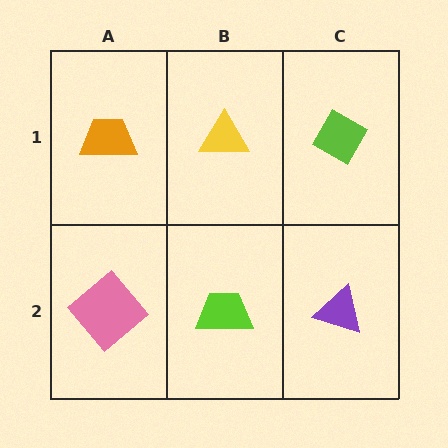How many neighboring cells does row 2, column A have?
2.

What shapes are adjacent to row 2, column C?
A lime diamond (row 1, column C), a lime trapezoid (row 2, column B).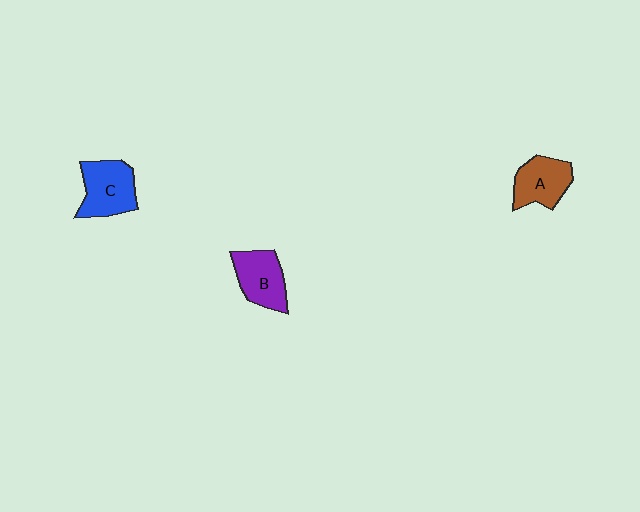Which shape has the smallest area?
Shape A (brown).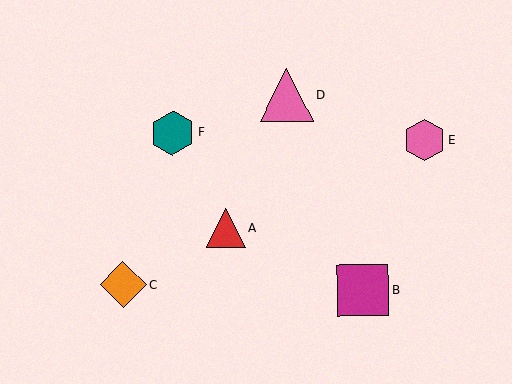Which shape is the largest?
The pink triangle (labeled D) is the largest.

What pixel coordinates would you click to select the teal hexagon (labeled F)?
Click at (173, 133) to select the teal hexagon F.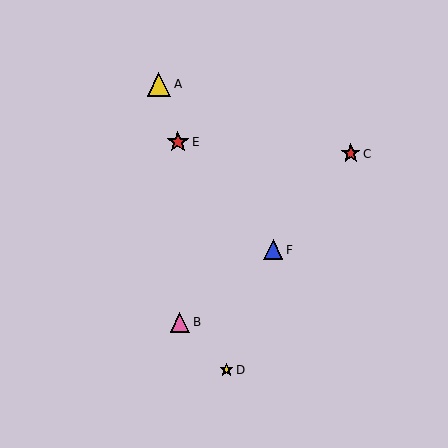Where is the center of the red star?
The center of the red star is at (351, 154).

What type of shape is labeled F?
Shape F is a blue triangle.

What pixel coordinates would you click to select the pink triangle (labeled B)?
Click at (180, 322) to select the pink triangle B.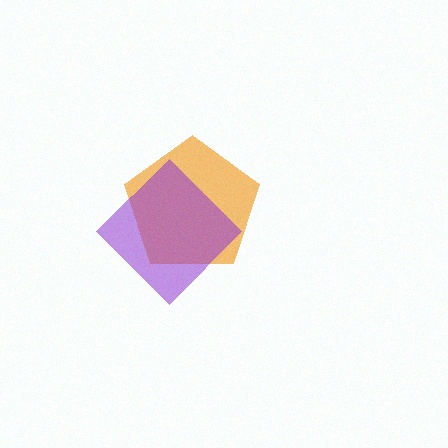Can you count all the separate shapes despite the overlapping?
Yes, there are 2 separate shapes.